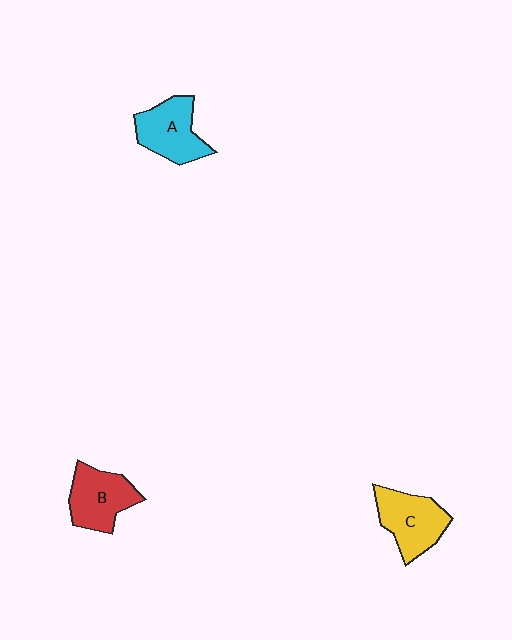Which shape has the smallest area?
Shape B (red).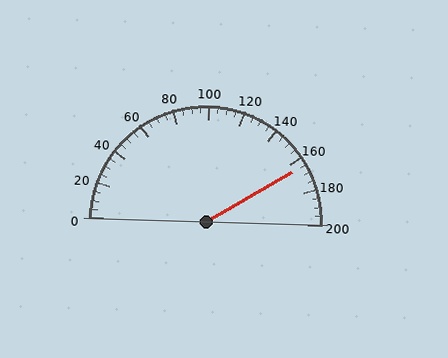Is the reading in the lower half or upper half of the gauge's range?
The reading is in the upper half of the range (0 to 200).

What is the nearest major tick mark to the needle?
The nearest major tick mark is 160.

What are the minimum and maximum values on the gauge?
The gauge ranges from 0 to 200.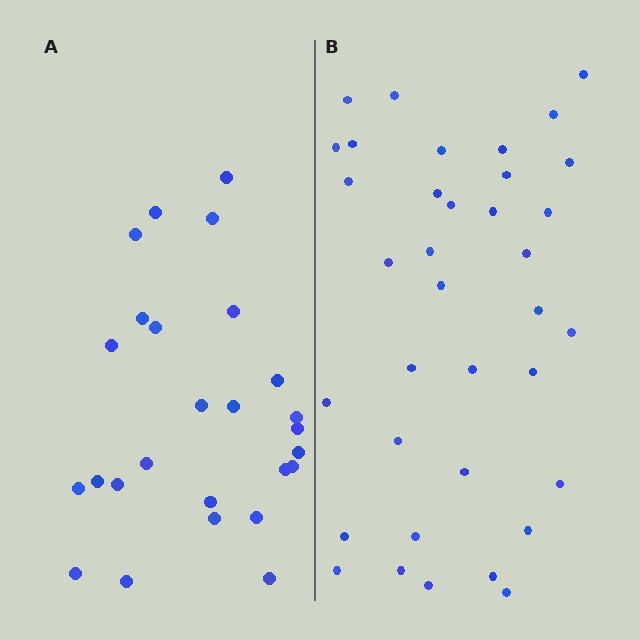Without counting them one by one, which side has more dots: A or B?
Region B (the right region) has more dots.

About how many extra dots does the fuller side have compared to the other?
Region B has roughly 10 or so more dots than region A.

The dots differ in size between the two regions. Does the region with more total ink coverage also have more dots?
No. Region A has more total ink coverage because its dots are larger, but region B actually contains more individual dots. Total area can be misleading — the number of items is what matters here.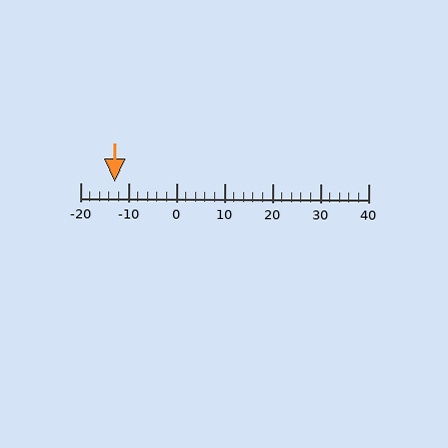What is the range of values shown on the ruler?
The ruler shows values from -20 to 40.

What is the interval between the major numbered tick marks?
The major tick marks are spaced 10 units apart.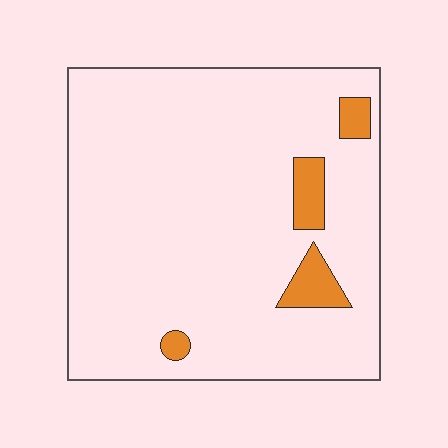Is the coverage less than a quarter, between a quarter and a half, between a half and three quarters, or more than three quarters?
Less than a quarter.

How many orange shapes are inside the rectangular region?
4.